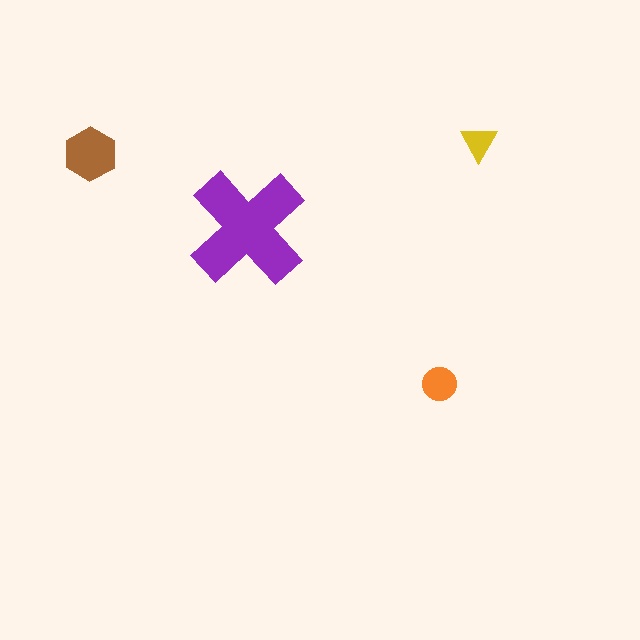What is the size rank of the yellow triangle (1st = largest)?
4th.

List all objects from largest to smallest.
The purple cross, the brown hexagon, the orange circle, the yellow triangle.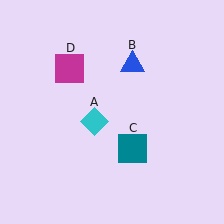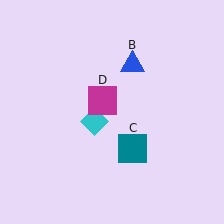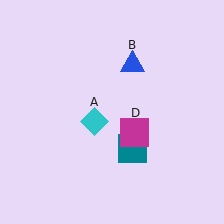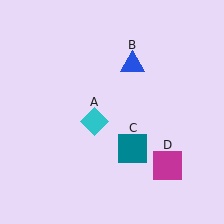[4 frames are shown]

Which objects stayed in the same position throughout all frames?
Cyan diamond (object A) and blue triangle (object B) and teal square (object C) remained stationary.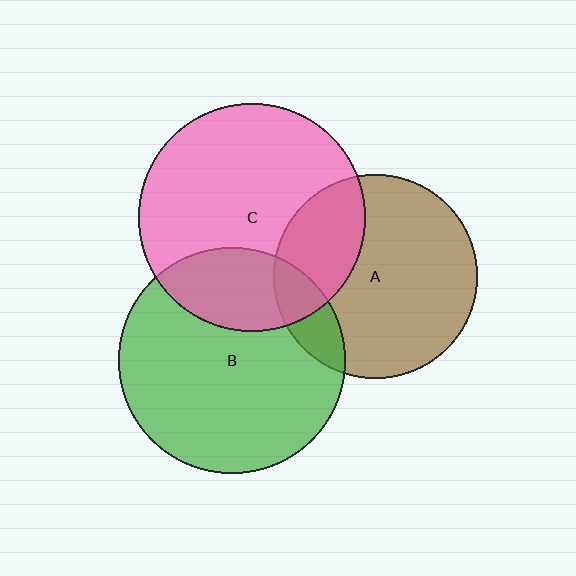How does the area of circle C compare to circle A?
Approximately 1.2 times.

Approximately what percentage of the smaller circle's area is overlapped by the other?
Approximately 15%.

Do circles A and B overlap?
Yes.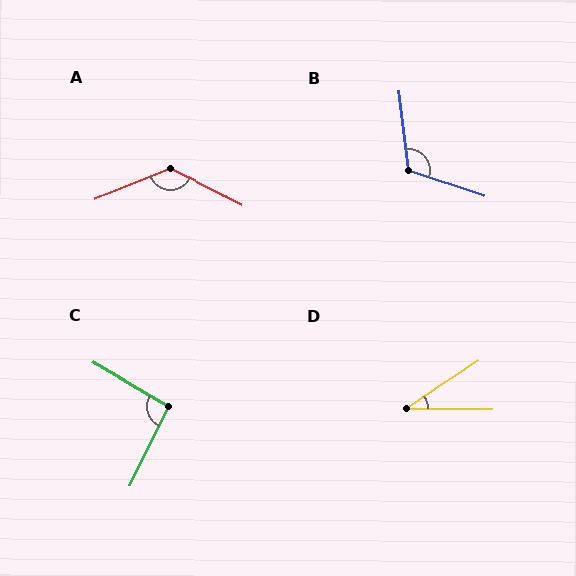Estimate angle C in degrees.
Approximately 94 degrees.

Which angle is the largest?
A, at approximately 132 degrees.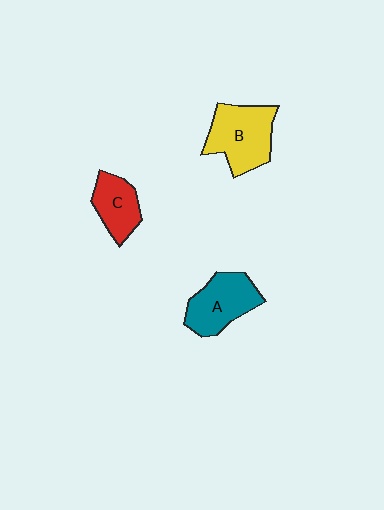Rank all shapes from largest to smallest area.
From largest to smallest: B (yellow), A (teal), C (red).